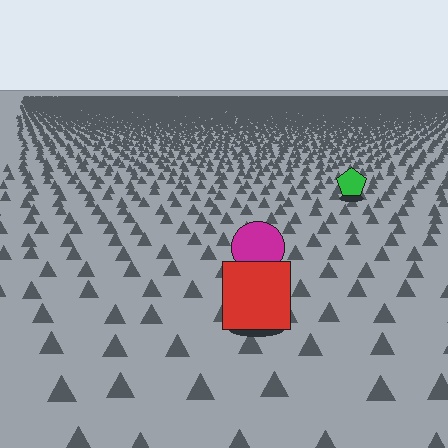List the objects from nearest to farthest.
From nearest to farthest: the red square, the magenta circle, the green pentagon.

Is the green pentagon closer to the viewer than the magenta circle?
No. The magenta circle is closer — you can tell from the texture gradient: the ground texture is coarser near it.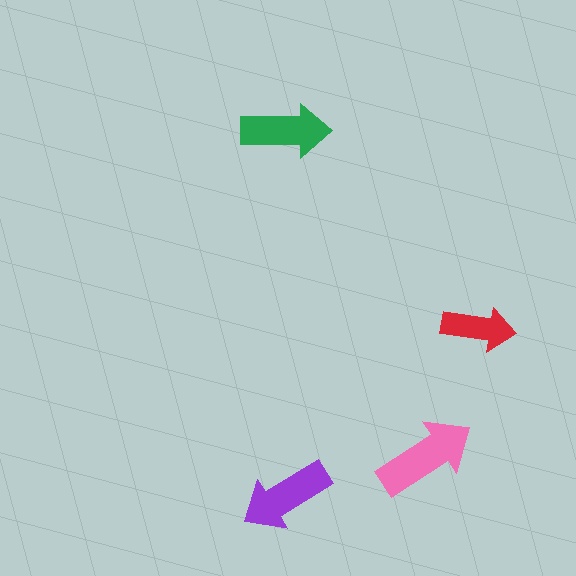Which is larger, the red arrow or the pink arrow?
The pink one.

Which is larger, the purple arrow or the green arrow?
The purple one.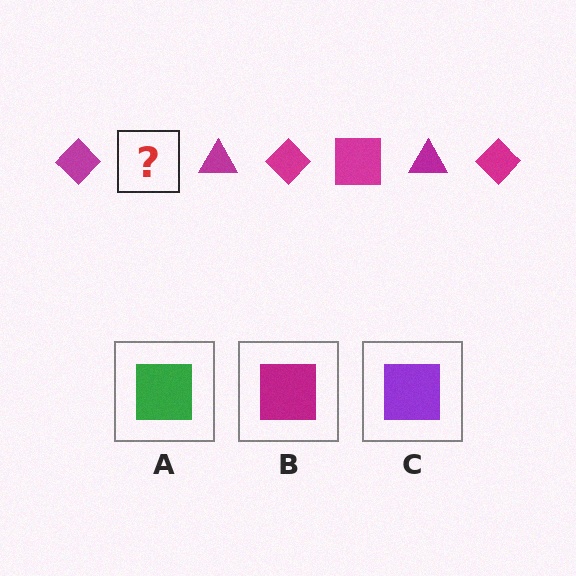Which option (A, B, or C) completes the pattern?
B.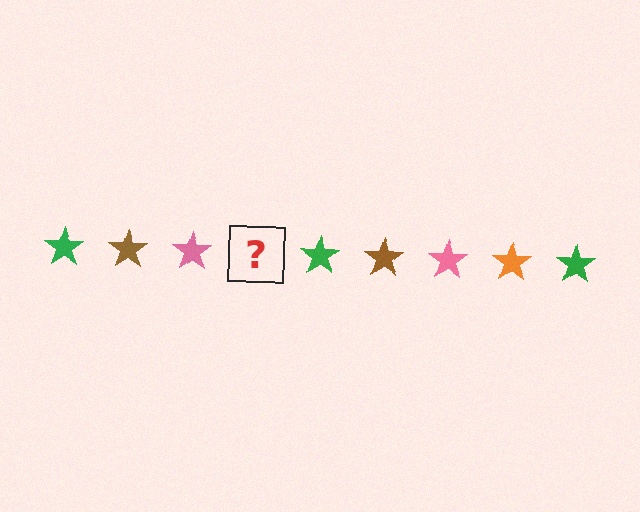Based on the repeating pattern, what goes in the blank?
The blank should be an orange star.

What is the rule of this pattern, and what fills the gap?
The rule is that the pattern cycles through green, brown, pink, orange stars. The gap should be filled with an orange star.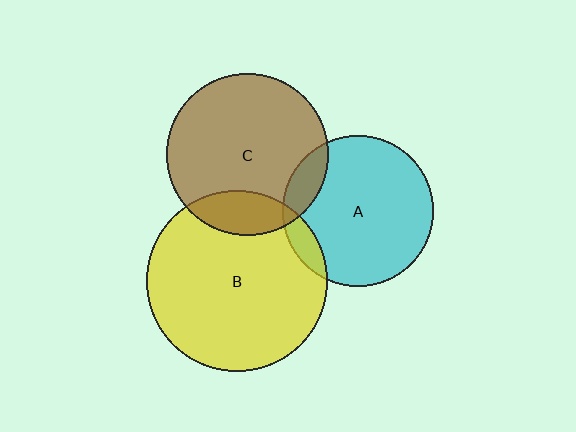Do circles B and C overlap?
Yes.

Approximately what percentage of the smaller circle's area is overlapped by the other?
Approximately 15%.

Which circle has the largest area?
Circle B (yellow).